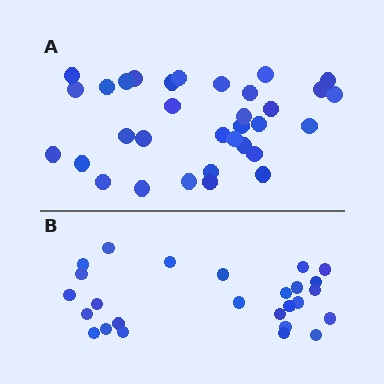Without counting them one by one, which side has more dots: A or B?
Region A (the top region) has more dots.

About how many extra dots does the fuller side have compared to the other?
Region A has roughly 8 or so more dots than region B.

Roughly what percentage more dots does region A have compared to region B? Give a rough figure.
About 25% more.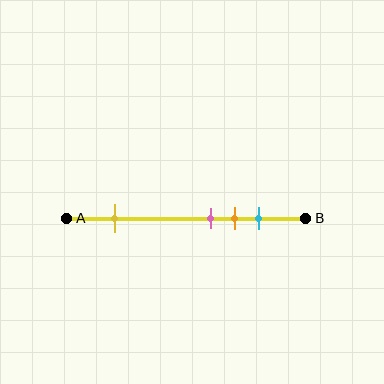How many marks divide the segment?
There are 4 marks dividing the segment.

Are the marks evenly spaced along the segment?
No, the marks are not evenly spaced.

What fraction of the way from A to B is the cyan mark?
The cyan mark is approximately 80% (0.8) of the way from A to B.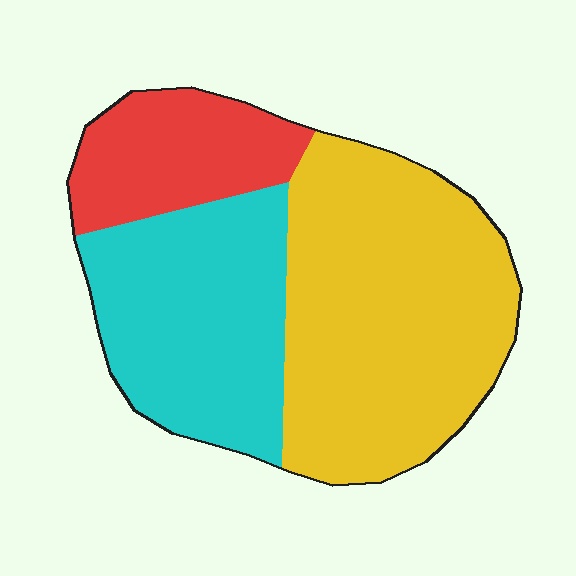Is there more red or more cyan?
Cyan.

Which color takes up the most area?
Yellow, at roughly 50%.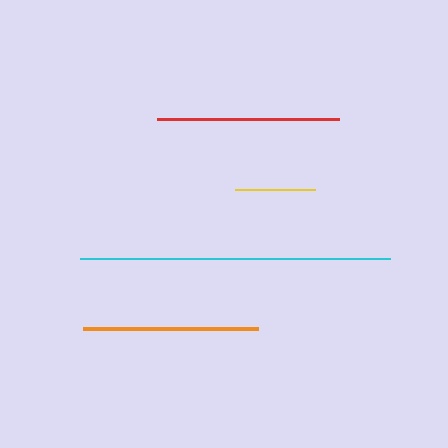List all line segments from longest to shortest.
From longest to shortest: cyan, red, orange, yellow.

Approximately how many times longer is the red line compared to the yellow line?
The red line is approximately 2.3 times the length of the yellow line.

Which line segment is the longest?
The cyan line is the longest at approximately 310 pixels.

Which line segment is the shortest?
The yellow line is the shortest at approximately 80 pixels.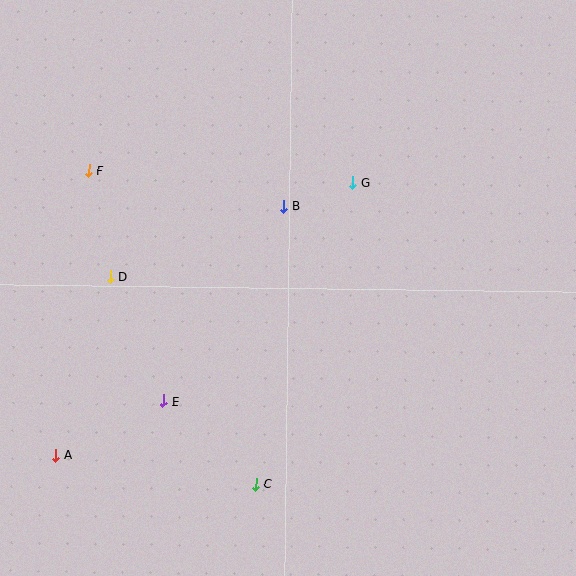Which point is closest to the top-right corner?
Point G is closest to the top-right corner.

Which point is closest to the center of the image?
Point B at (284, 206) is closest to the center.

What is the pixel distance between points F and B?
The distance between F and B is 198 pixels.